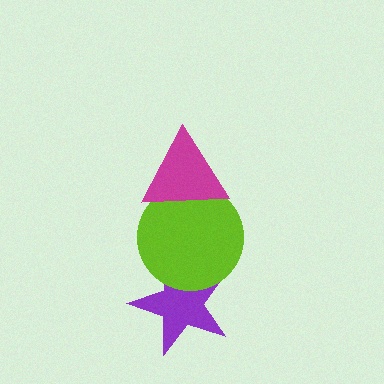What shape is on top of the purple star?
The lime circle is on top of the purple star.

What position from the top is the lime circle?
The lime circle is 2nd from the top.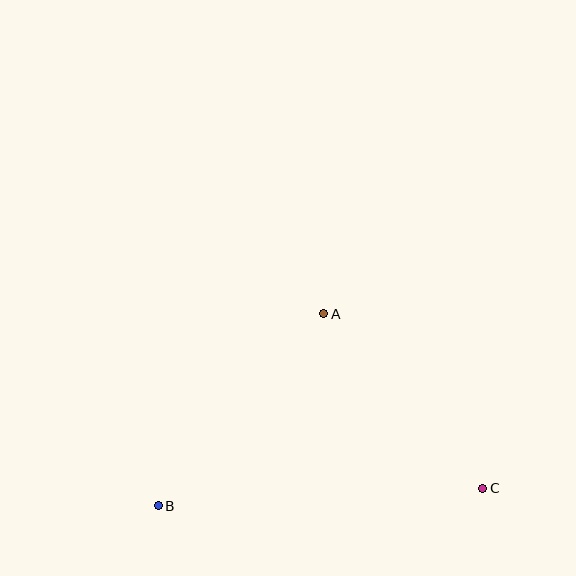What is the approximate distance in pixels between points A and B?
The distance between A and B is approximately 254 pixels.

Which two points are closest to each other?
Points A and C are closest to each other.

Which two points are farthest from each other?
Points B and C are farthest from each other.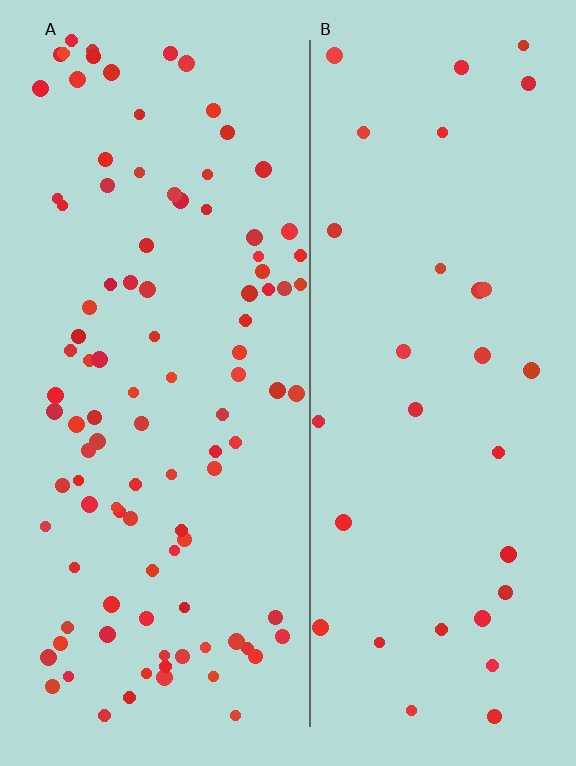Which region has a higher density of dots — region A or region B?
A (the left).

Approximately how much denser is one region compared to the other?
Approximately 3.2× — region A over region B.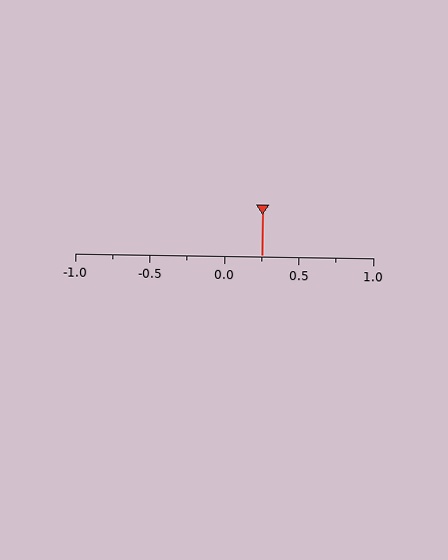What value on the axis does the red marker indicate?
The marker indicates approximately 0.25.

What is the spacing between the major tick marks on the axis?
The major ticks are spaced 0.5 apart.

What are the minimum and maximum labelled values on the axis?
The axis runs from -1.0 to 1.0.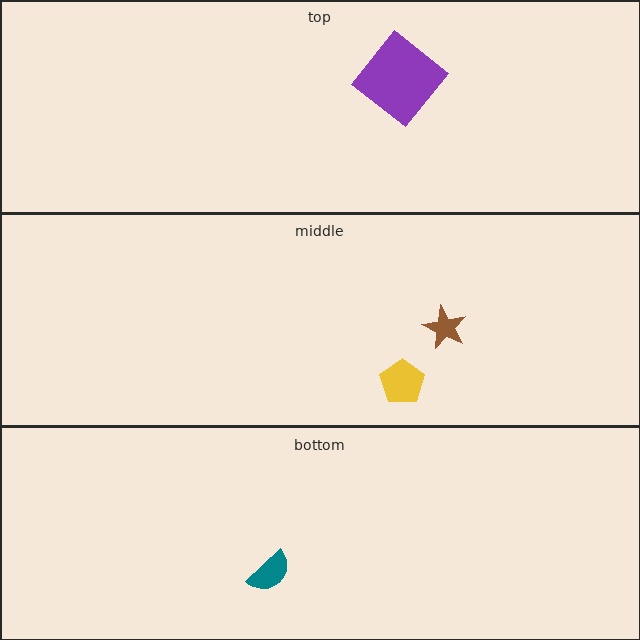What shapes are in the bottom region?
The teal semicircle.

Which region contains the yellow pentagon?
The middle region.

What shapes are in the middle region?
The brown star, the yellow pentagon.